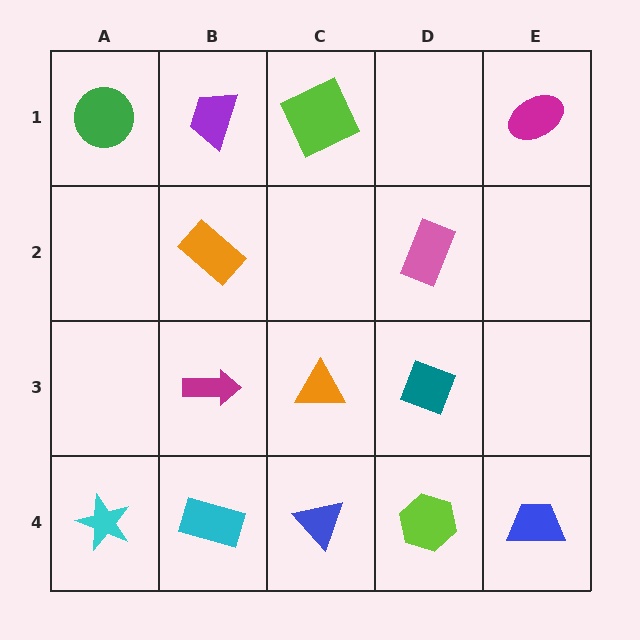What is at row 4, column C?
A blue triangle.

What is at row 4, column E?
A blue trapezoid.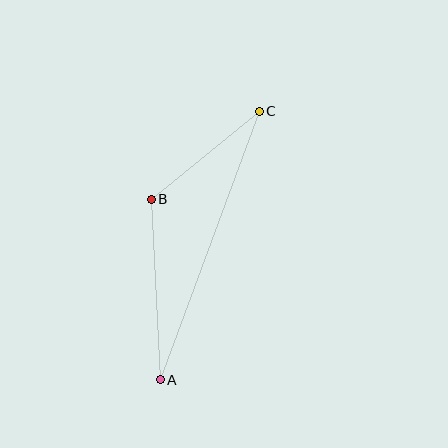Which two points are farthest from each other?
Points A and C are farthest from each other.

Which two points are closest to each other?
Points B and C are closest to each other.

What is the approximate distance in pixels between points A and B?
The distance between A and B is approximately 181 pixels.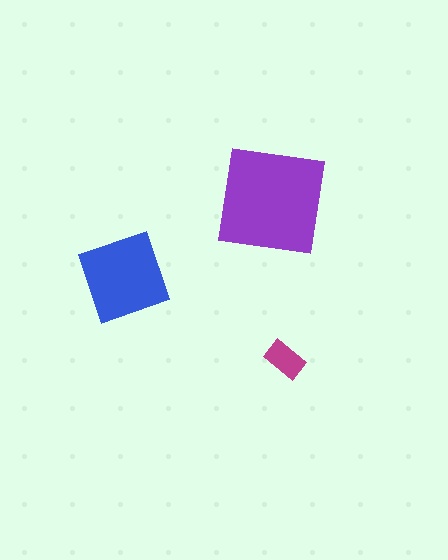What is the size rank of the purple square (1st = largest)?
1st.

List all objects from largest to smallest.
The purple square, the blue diamond, the magenta rectangle.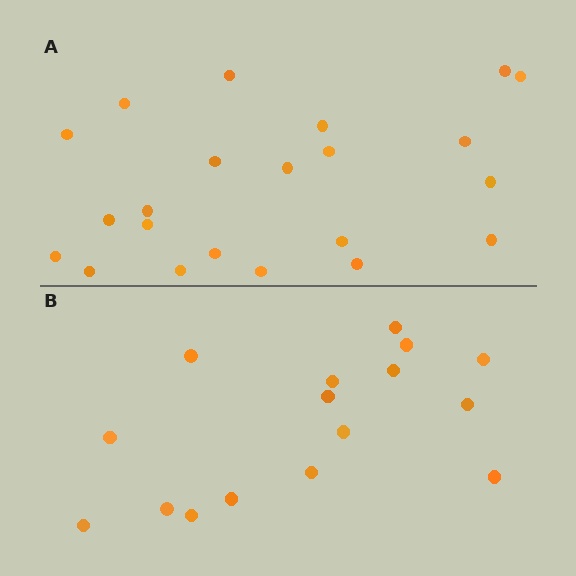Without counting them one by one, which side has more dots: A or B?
Region A (the top region) has more dots.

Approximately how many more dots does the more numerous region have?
Region A has about 6 more dots than region B.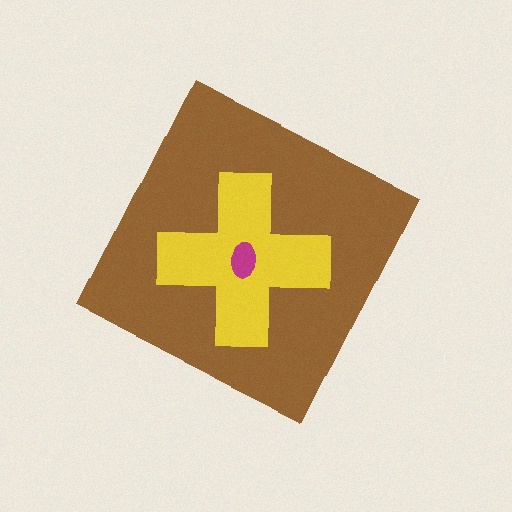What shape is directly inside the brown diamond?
The yellow cross.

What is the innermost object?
The magenta ellipse.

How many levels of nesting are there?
3.